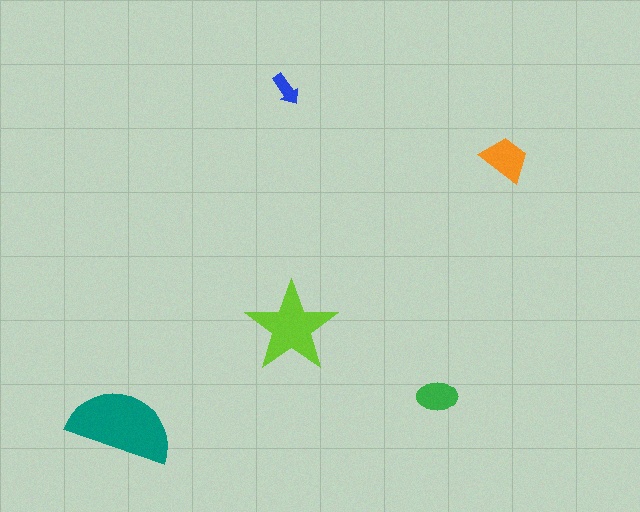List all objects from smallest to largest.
The blue arrow, the green ellipse, the orange trapezoid, the lime star, the teal semicircle.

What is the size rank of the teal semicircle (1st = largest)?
1st.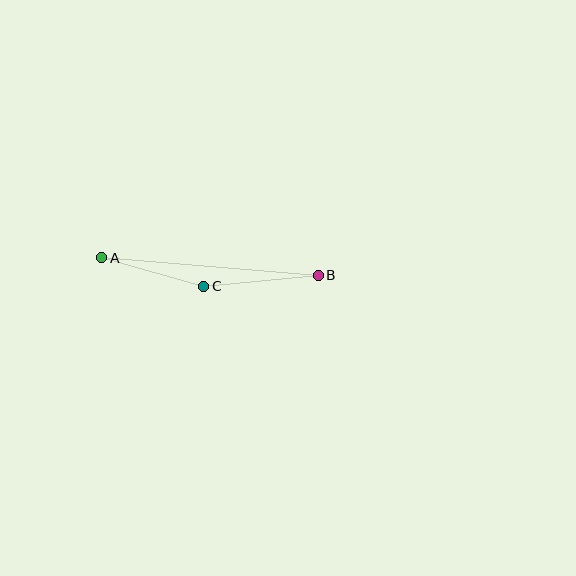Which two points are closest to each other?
Points A and C are closest to each other.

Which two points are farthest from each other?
Points A and B are farthest from each other.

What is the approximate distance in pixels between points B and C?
The distance between B and C is approximately 115 pixels.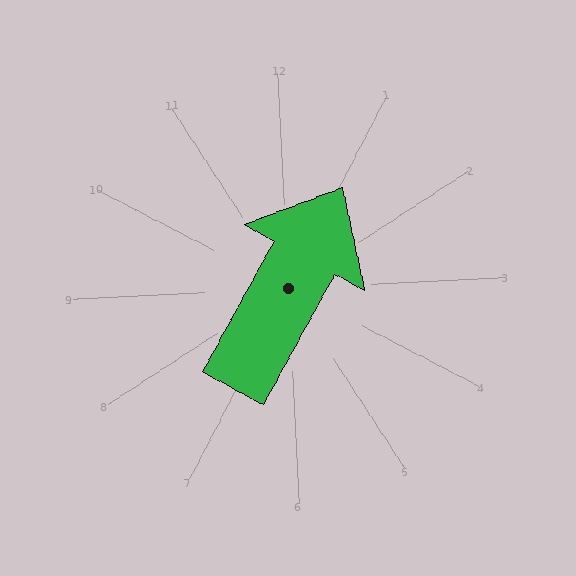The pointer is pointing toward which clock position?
Roughly 1 o'clock.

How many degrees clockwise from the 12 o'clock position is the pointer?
Approximately 31 degrees.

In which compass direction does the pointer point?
Northeast.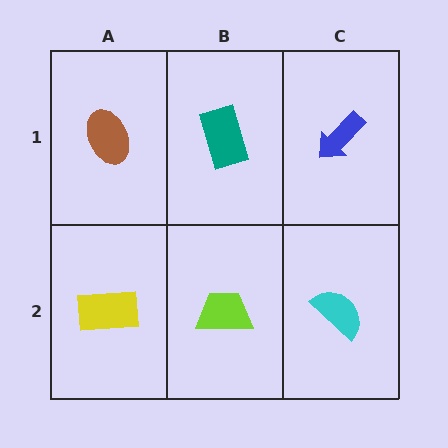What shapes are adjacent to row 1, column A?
A yellow rectangle (row 2, column A), a teal rectangle (row 1, column B).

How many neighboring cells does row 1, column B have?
3.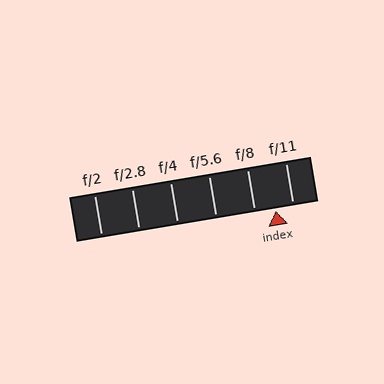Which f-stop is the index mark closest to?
The index mark is closest to f/11.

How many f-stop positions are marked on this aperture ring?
There are 6 f-stop positions marked.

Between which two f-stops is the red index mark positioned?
The index mark is between f/8 and f/11.